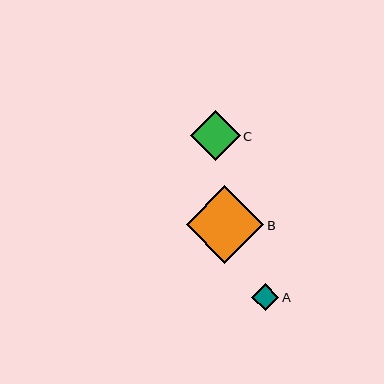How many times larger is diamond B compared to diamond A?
Diamond B is approximately 2.8 times the size of diamond A.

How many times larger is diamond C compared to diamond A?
Diamond C is approximately 1.8 times the size of diamond A.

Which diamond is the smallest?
Diamond A is the smallest with a size of approximately 27 pixels.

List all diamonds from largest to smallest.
From largest to smallest: B, C, A.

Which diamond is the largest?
Diamond B is the largest with a size of approximately 77 pixels.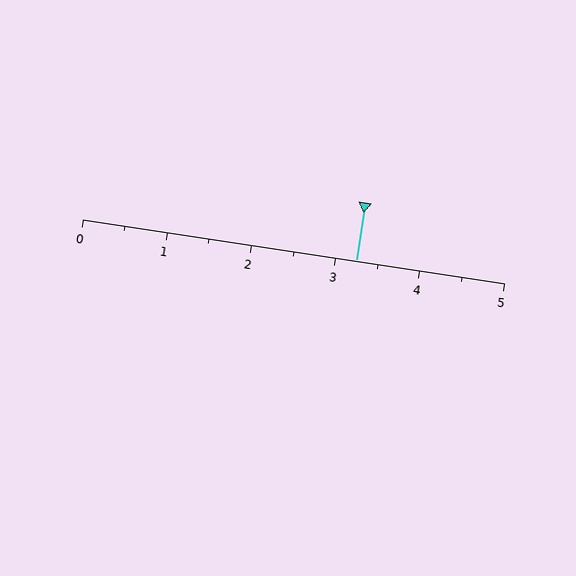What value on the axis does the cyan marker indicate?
The marker indicates approximately 3.2.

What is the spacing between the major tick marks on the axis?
The major ticks are spaced 1 apart.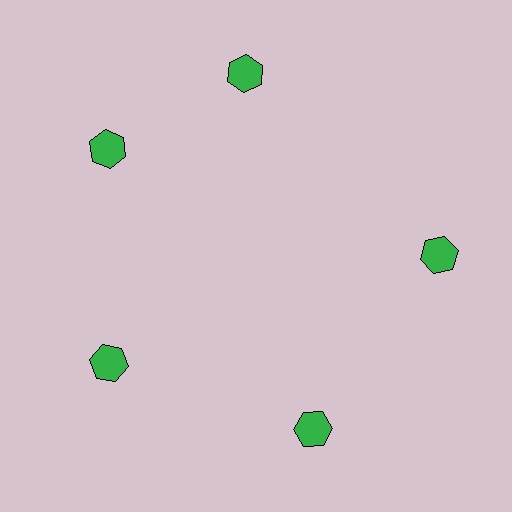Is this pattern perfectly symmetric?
No. The 5 green hexagons are arranged in a ring, but one element near the 1 o'clock position is rotated out of alignment along the ring, breaking the 5-fold rotational symmetry.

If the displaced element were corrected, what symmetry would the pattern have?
It would have 5-fold rotational symmetry — the pattern would map onto itself every 72 degrees.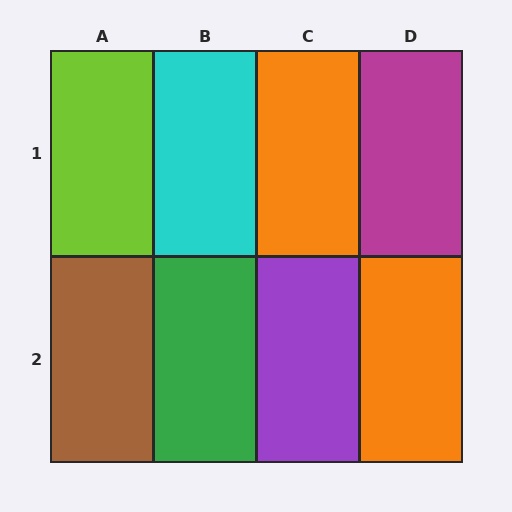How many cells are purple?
1 cell is purple.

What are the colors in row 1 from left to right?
Lime, cyan, orange, magenta.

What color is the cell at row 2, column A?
Brown.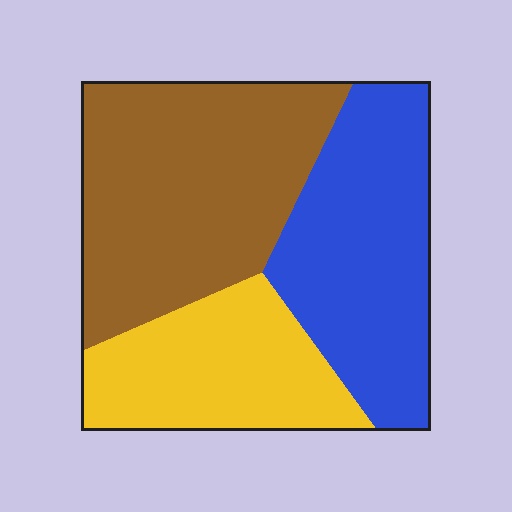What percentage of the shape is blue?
Blue takes up between a quarter and a half of the shape.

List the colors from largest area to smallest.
From largest to smallest: brown, blue, yellow.